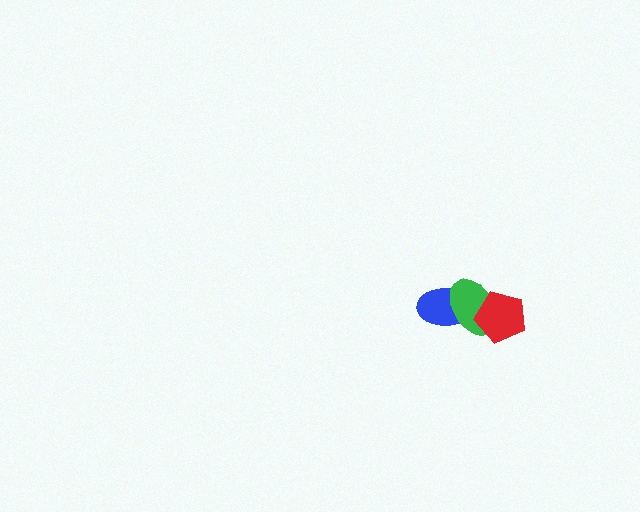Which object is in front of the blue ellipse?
The green ellipse is in front of the blue ellipse.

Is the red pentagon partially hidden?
No, no other shape covers it.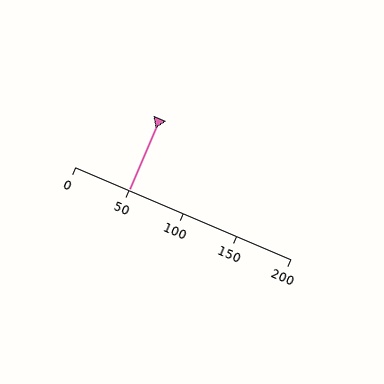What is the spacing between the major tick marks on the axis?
The major ticks are spaced 50 apart.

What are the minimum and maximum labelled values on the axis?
The axis runs from 0 to 200.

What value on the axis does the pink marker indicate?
The marker indicates approximately 50.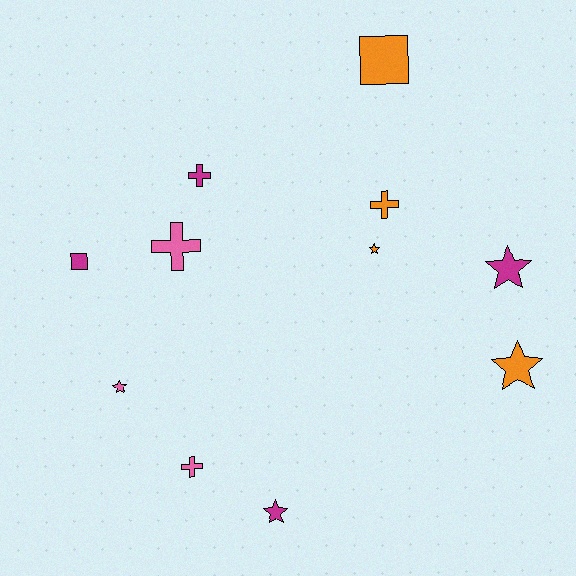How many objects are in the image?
There are 11 objects.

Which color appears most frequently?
Orange, with 4 objects.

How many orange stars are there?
There are 2 orange stars.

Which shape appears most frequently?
Star, with 5 objects.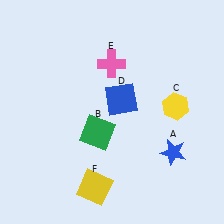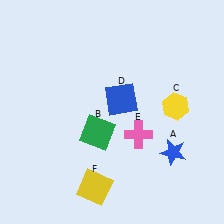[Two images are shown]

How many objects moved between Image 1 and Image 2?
1 object moved between the two images.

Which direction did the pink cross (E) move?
The pink cross (E) moved down.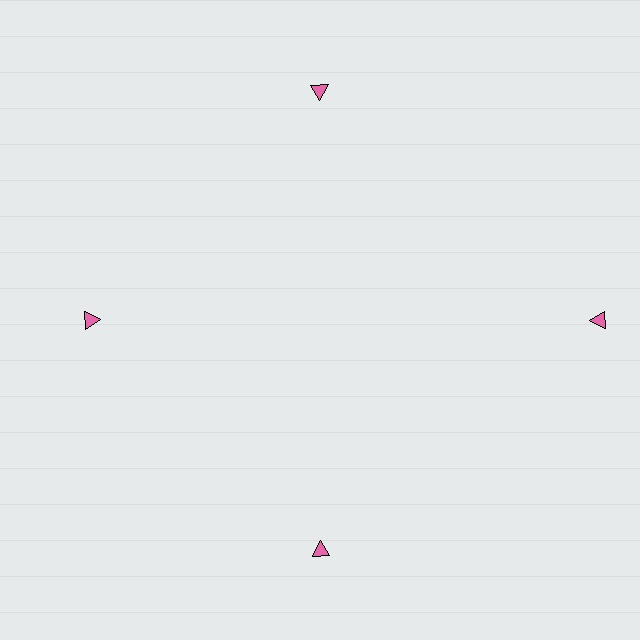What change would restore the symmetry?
The symmetry would be restored by moving it inward, back onto the ring so that all 4 triangles sit at equal angles and equal distance from the center.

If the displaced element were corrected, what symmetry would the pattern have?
It would have 4-fold rotational symmetry — the pattern would map onto itself every 90 degrees.